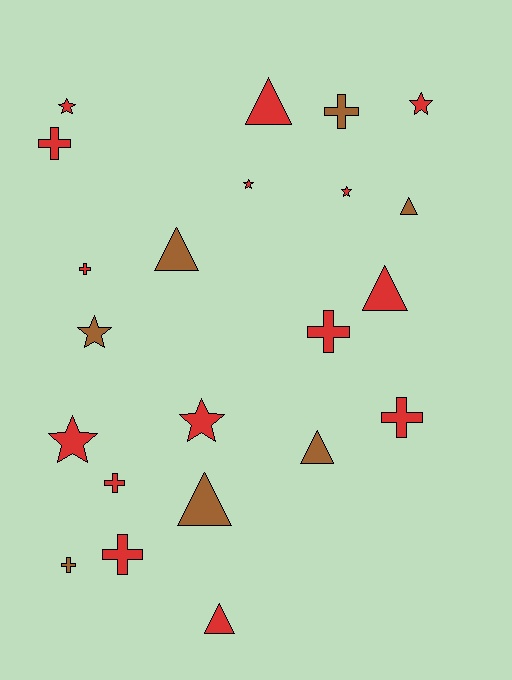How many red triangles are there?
There are 3 red triangles.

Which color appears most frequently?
Red, with 15 objects.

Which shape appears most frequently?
Cross, with 8 objects.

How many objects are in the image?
There are 22 objects.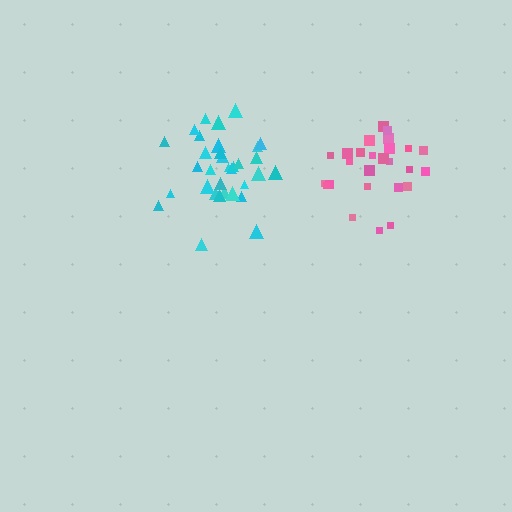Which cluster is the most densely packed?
Cyan.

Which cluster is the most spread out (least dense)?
Pink.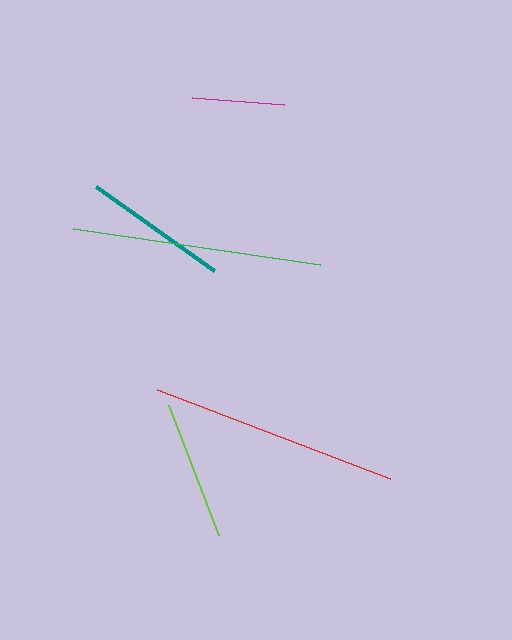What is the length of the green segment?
The green segment is approximately 249 pixels long.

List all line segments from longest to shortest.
From longest to shortest: red, green, teal, lime, magenta.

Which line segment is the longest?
The red line is the longest at approximately 250 pixels.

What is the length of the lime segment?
The lime segment is approximately 139 pixels long.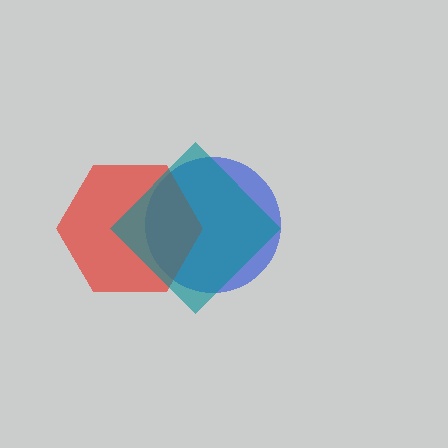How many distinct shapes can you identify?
There are 3 distinct shapes: a blue circle, a red hexagon, a teal diamond.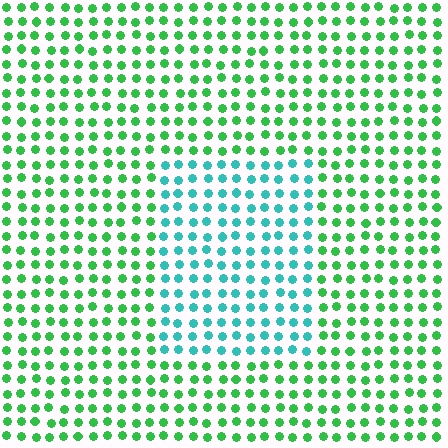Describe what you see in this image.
The image is filled with small green elements in a uniform arrangement. A rectangle-shaped region is visible where the elements are tinted to a slightly different hue, forming a subtle color boundary.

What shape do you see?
I see a rectangle.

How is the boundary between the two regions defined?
The boundary is defined purely by a slight shift in hue (about 47 degrees). Spacing, size, and orientation are identical on both sides.